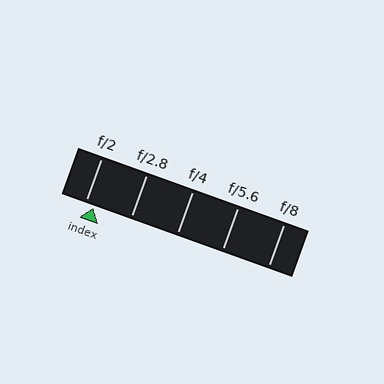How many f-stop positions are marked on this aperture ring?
There are 5 f-stop positions marked.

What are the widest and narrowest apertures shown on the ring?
The widest aperture shown is f/2 and the narrowest is f/8.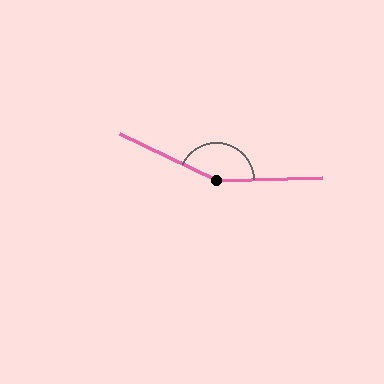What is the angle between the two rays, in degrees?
Approximately 153 degrees.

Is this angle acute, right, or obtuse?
It is obtuse.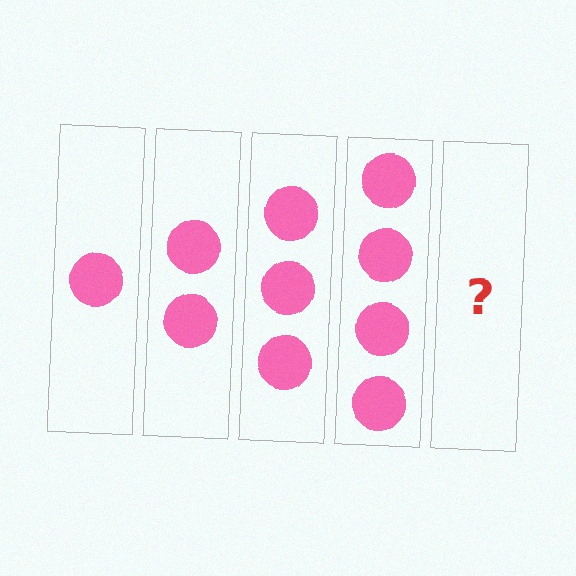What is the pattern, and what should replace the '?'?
The pattern is that each step adds one more circle. The '?' should be 5 circles.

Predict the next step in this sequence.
The next step is 5 circles.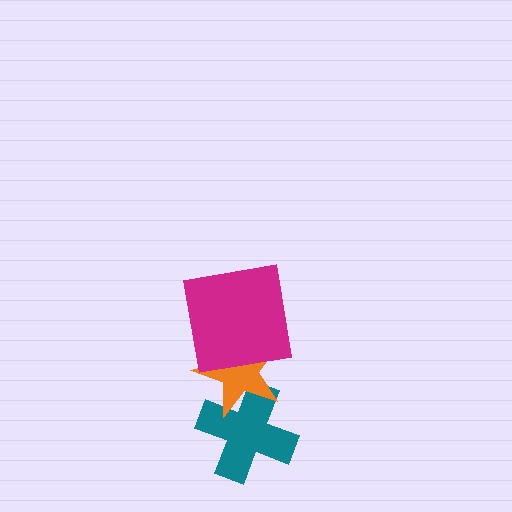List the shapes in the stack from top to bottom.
From top to bottom: the magenta square, the orange star, the teal cross.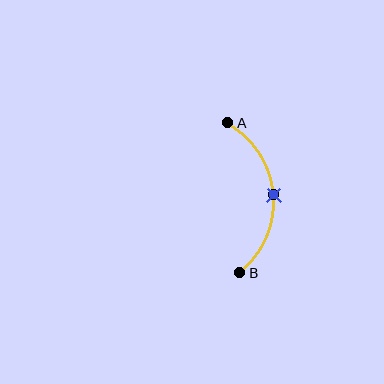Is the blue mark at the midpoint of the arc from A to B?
Yes. The blue mark lies on the arc at equal arc-length from both A and B — it is the arc midpoint.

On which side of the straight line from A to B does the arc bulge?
The arc bulges to the right of the straight line connecting A and B.